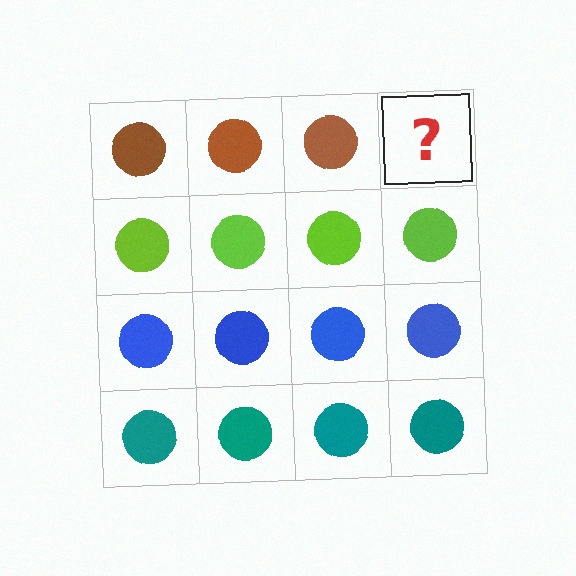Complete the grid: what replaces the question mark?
The question mark should be replaced with a brown circle.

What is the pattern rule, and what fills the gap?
The rule is that each row has a consistent color. The gap should be filled with a brown circle.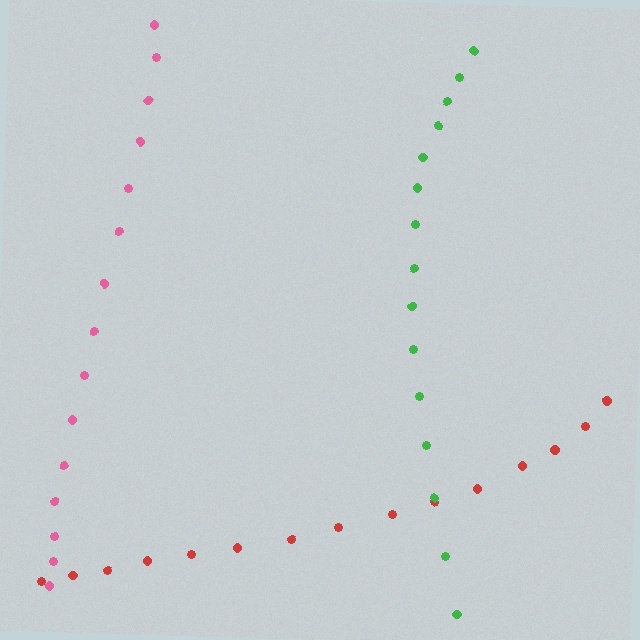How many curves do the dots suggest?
There are 3 distinct paths.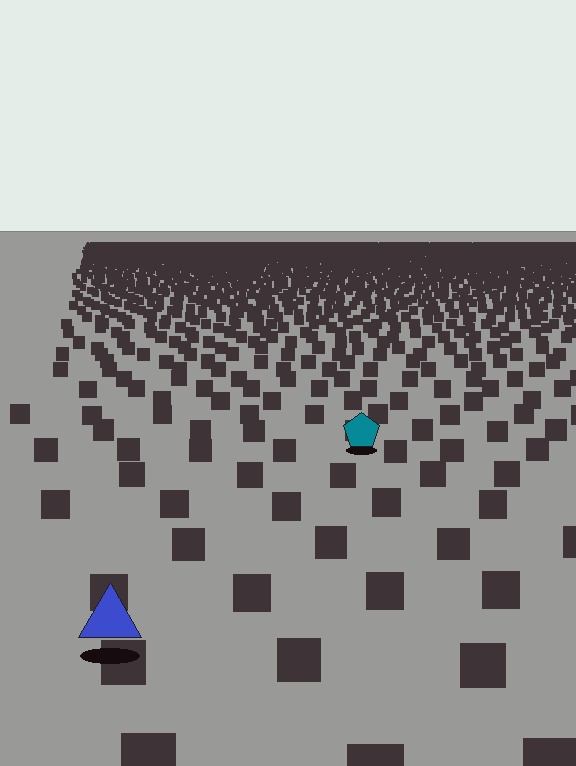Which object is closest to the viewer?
The blue triangle is closest. The texture marks near it are larger and more spread out.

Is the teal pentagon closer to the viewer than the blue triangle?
No. The blue triangle is closer — you can tell from the texture gradient: the ground texture is coarser near it.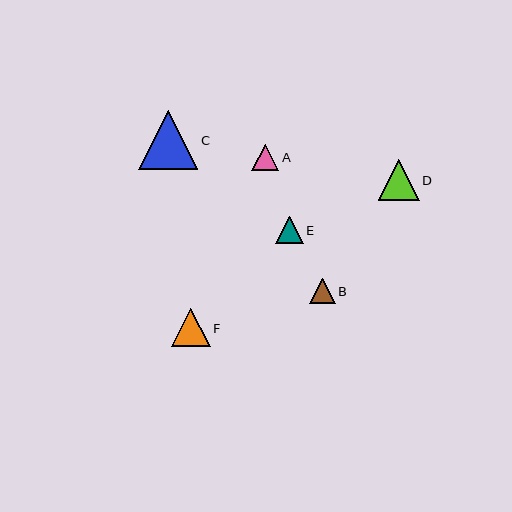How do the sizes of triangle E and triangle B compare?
Triangle E and triangle B are approximately the same size.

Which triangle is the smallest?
Triangle B is the smallest with a size of approximately 25 pixels.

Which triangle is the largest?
Triangle C is the largest with a size of approximately 59 pixels.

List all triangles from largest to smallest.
From largest to smallest: C, D, F, E, A, B.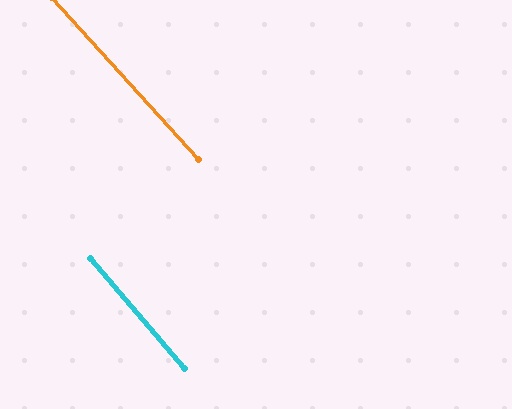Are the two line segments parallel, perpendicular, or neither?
Parallel — their directions differ by only 1.6°.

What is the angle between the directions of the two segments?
Approximately 2 degrees.